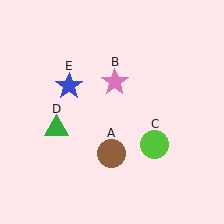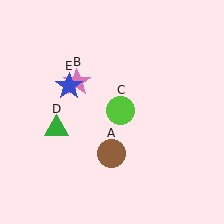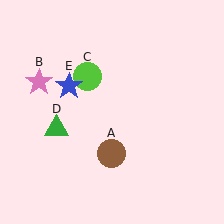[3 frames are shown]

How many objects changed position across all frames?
2 objects changed position: pink star (object B), lime circle (object C).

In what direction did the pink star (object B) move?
The pink star (object B) moved left.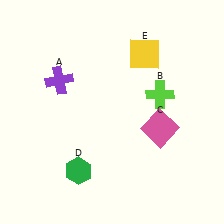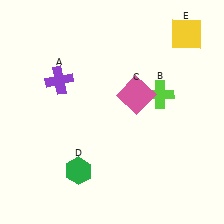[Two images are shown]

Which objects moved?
The objects that moved are: the pink square (C), the yellow square (E).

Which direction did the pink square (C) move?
The pink square (C) moved up.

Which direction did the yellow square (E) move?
The yellow square (E) moved right.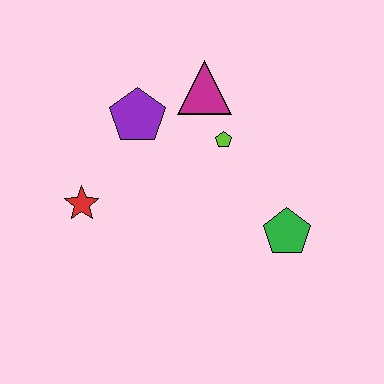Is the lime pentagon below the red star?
No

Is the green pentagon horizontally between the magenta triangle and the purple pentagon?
No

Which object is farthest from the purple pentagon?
The green pentagon is farthest from the purple pentagon.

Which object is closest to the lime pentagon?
The magenta triangle is closest to the lime pentagon.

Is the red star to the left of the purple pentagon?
Yes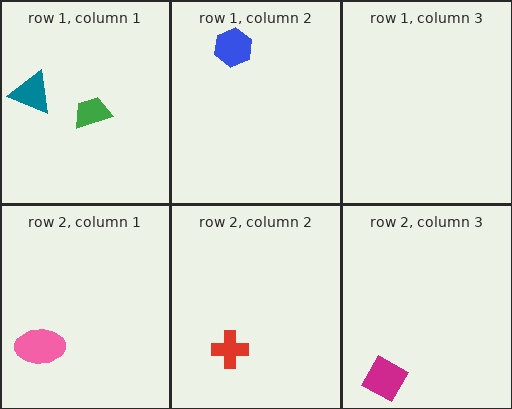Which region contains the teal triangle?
The row 1, column 1 region.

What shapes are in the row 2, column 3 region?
The magenta diamond.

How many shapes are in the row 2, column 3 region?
1.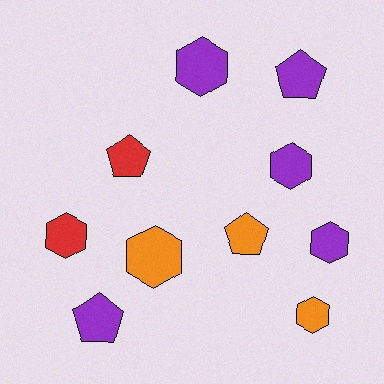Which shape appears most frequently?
Hexagon, with 6 objects.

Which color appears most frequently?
Purple, with 5 objects.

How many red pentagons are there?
There is 1 red pentagon.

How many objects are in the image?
There are 10 objects.